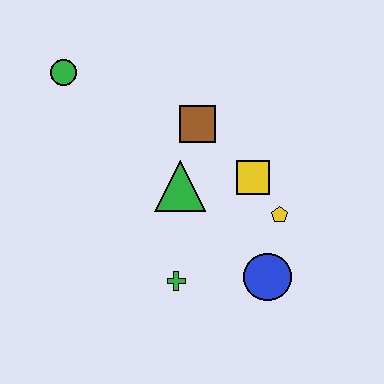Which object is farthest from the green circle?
The blue circle is farthest from the green circle.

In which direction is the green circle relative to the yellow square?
The green circle is to the left of the yellow square.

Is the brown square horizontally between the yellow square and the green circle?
Yes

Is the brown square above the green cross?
Yes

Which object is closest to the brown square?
The green triangle is closest to the brown square.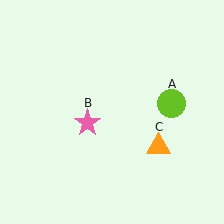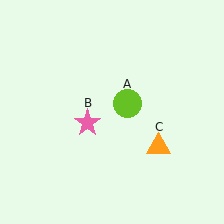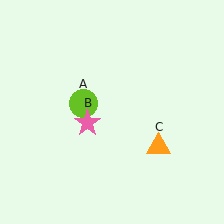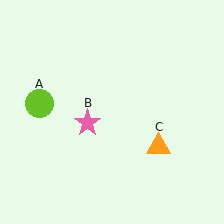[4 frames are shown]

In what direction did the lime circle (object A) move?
The lime circle (object A) moved left.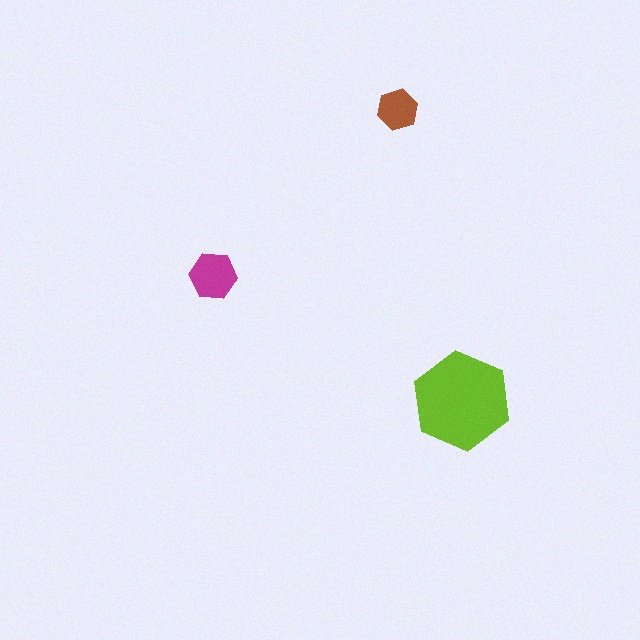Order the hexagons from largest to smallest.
the lime one, the magenta one, the brown one.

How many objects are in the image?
There are 3 objects in the image.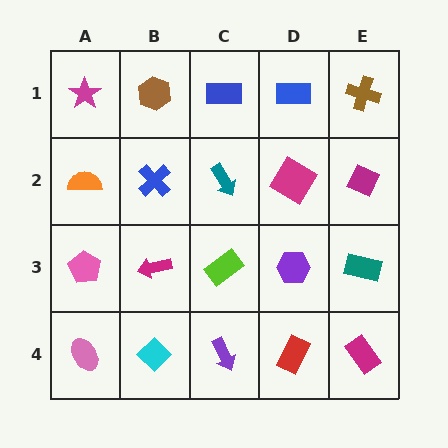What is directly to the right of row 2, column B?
A teal arrow.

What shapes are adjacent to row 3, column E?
A magenta diamond (row 2, column E), a magenta rectangle (row 4, column E), a purple hexagon (row 3, column D).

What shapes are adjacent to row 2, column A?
A magenta star (row 1, column A), a pink pentagon (row 3, column A), a blue cross (row 2, column B).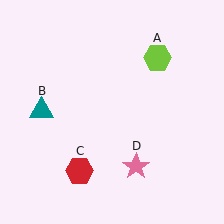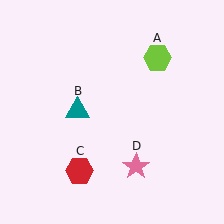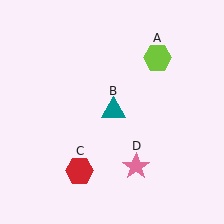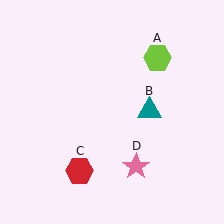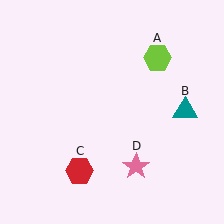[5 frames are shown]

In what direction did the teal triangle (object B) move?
The teal triangle (object B) moved right.